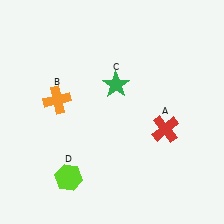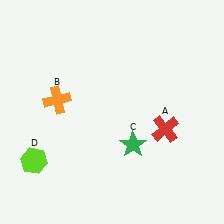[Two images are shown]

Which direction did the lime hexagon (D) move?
The lime hexagon (D) moved left.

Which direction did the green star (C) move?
The green star (C) moved down.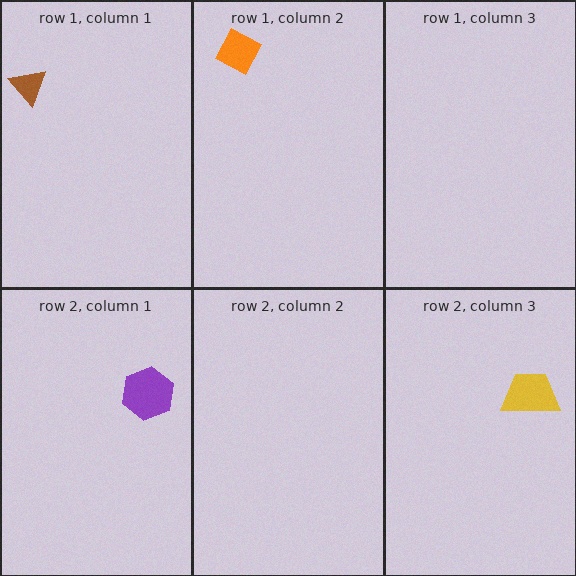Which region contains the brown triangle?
The row 1, column 1 region.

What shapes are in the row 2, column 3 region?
The yellow trapezoid.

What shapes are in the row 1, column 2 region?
The orange diamond.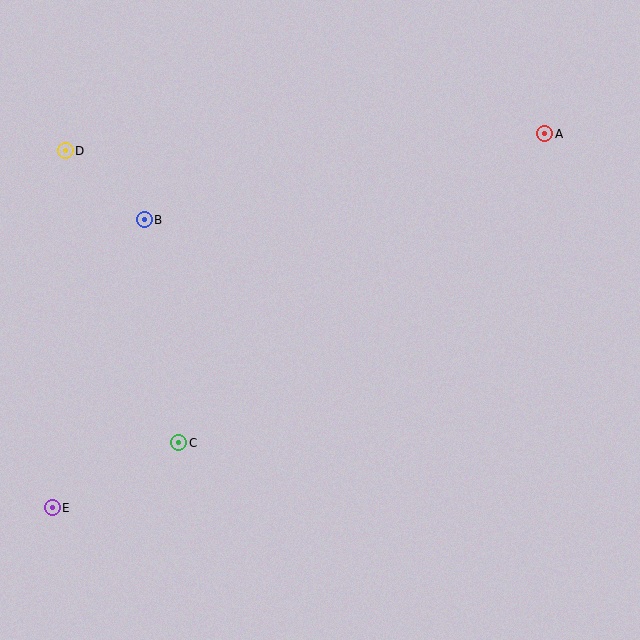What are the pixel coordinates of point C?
Point C is at (179, 443).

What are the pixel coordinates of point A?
Point A is at (545, 134).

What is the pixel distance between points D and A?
The distance between D and A is 480 pixels.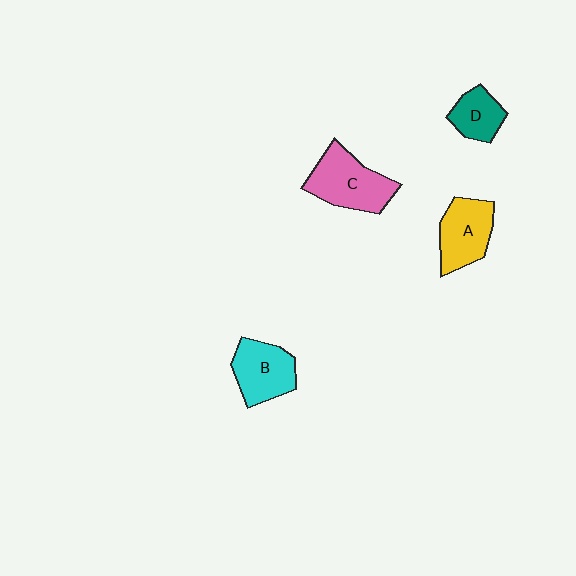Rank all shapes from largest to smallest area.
From largest to smallest: C (pink), A (yellow), B (cyan), D (teal).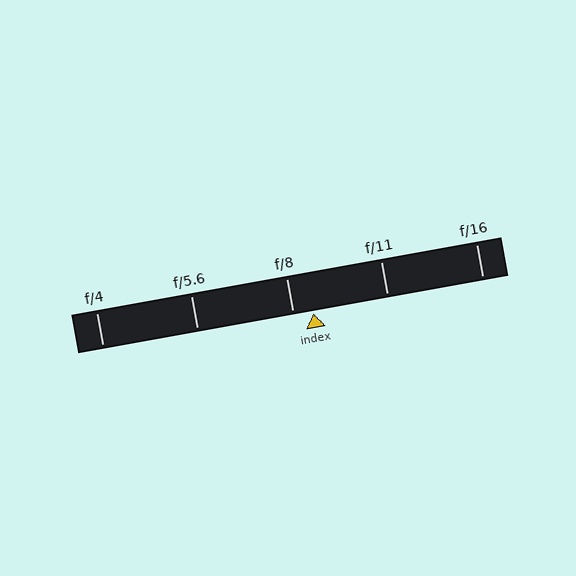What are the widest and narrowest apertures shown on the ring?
The widest aperture shown is f/4 and the narrowest is f/16.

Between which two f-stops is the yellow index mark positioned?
The index mark is between f/8 and f/11.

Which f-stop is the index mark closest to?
The index mark is closest to f/8.